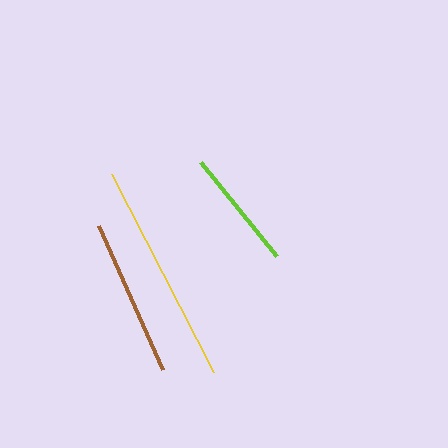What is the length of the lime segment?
The lime segment is approximately 122 pixels long.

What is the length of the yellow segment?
The yellow segment is approximately 223 pixels long.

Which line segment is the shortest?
The lime line is the shortest at approximately 122 pixels.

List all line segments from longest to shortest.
From longest to shortest: yellow, brown, lime.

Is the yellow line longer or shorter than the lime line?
The yellow line is longer than the lime line.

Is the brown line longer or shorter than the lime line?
The brown line is longer than the lime line.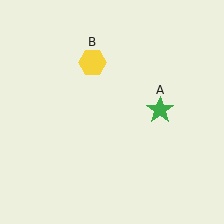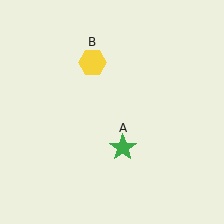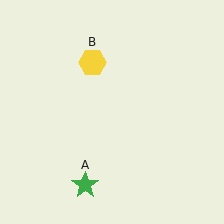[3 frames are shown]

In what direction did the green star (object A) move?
The green star (object A) moved down and to the left.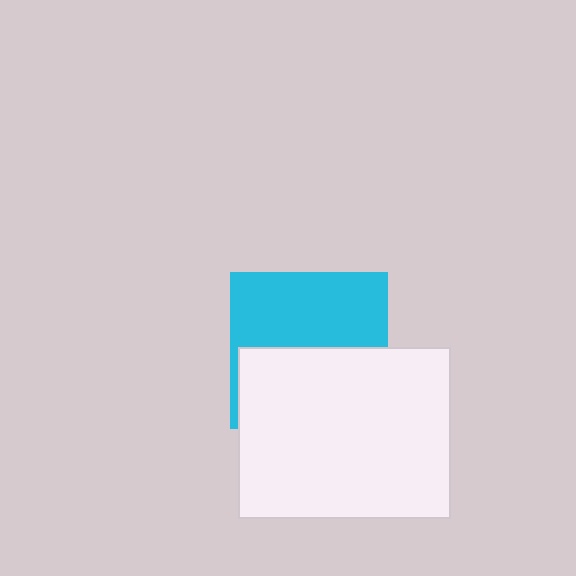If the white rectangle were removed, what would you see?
You would see the complete cyan square.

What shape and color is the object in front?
The object in front is a white rectangle.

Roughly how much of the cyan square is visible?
About half of it is visible (roughly 51%).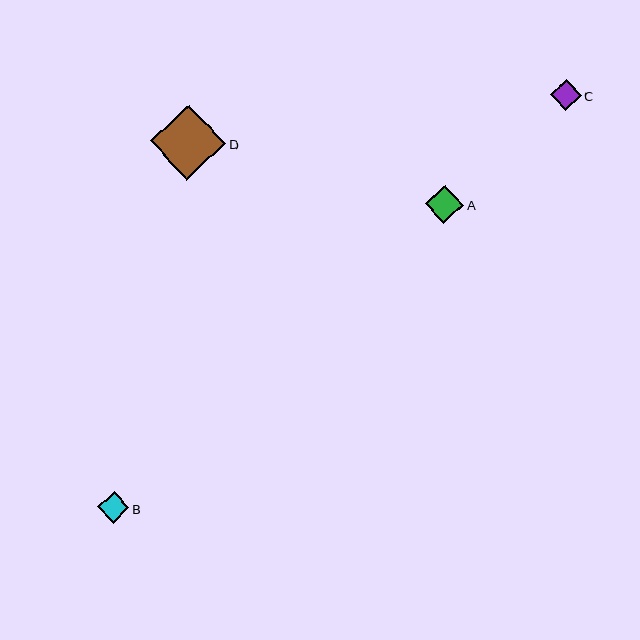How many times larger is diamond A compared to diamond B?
Diamond A is approximately 1.2 times the size of diamond B.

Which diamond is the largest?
Diamond D is the largest with a size of approximately 76 pixels.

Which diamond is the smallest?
Diamond C is the smallest with a size of approximately 31 pixels.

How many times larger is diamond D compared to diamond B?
Diamond D is approximately 2.4 times the size of diamond B.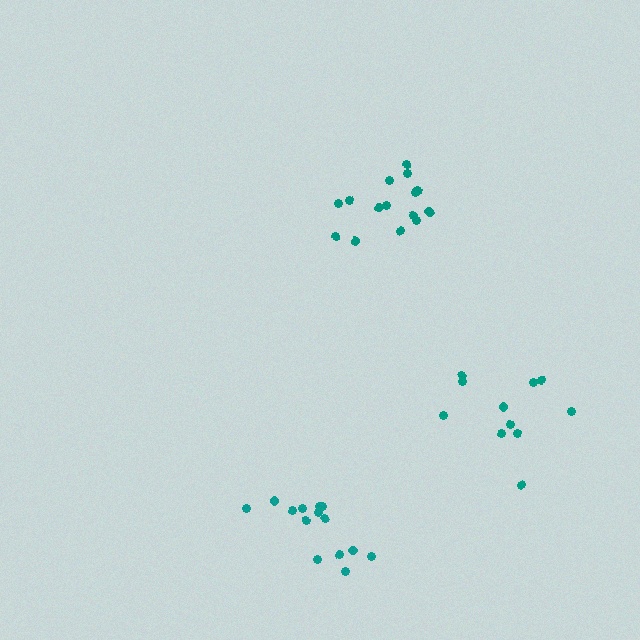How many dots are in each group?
Group 1: 15 dots, Group 2: 14 dots, Group 3: 11 dots (40 total).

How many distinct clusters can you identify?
There are 3 distinct clusters.